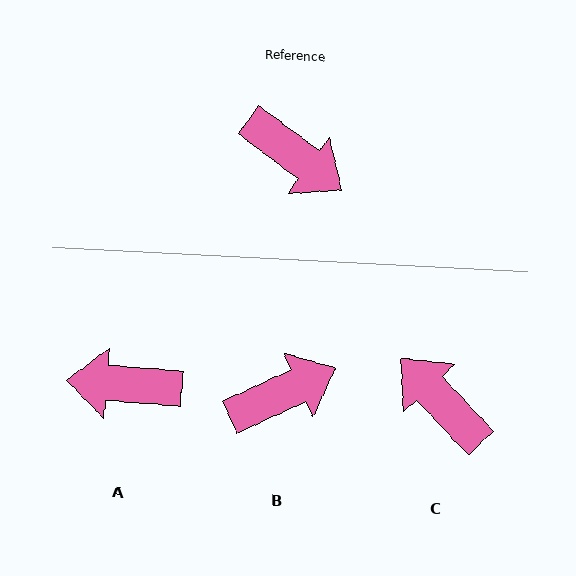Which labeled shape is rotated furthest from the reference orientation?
C, about 170 degrees away.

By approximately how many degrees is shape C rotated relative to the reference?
Approximately 170 degrees counter-clockwise.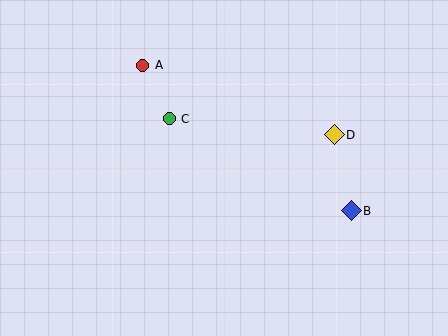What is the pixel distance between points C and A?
The distance between C and A is 60 pixels.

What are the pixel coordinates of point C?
Point C is at (169, 119).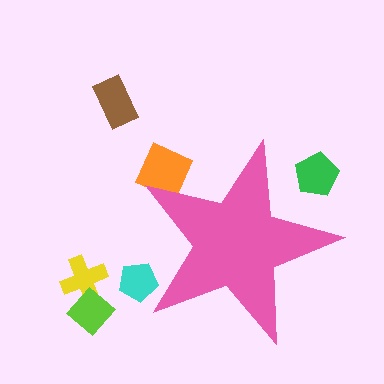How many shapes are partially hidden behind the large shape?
3 shapes are partially hidden.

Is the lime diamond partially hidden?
No, the lime diamond is fully visible.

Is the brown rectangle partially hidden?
No, the brown rectangle is fully visible.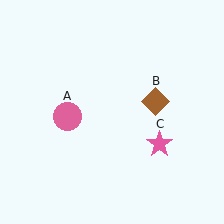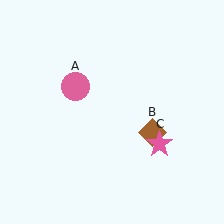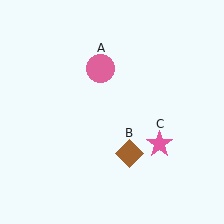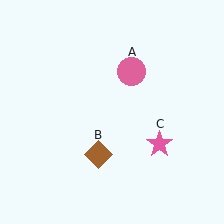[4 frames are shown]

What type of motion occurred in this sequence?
The pink circle (object A), brown diamond (object B) rotated clockwise around the center of the scene.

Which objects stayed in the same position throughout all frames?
Pink star (object C) remained stationary.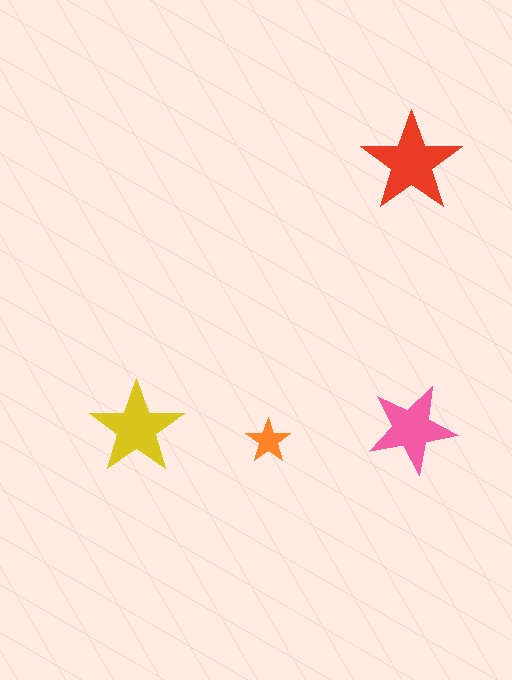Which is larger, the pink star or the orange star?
The pink one.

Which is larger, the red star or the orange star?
The red one.